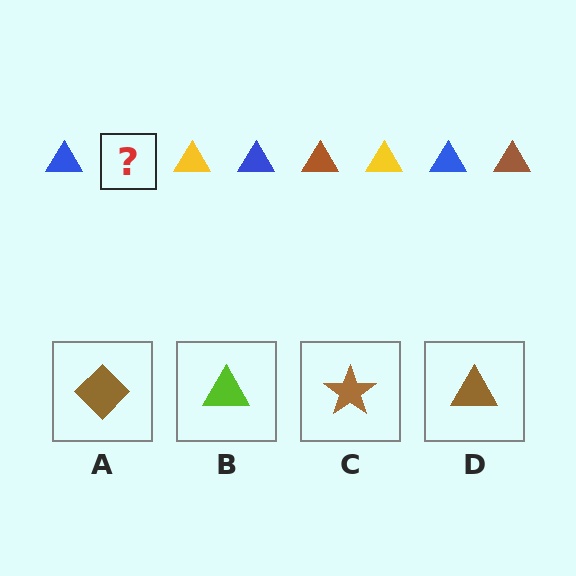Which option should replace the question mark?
Option D.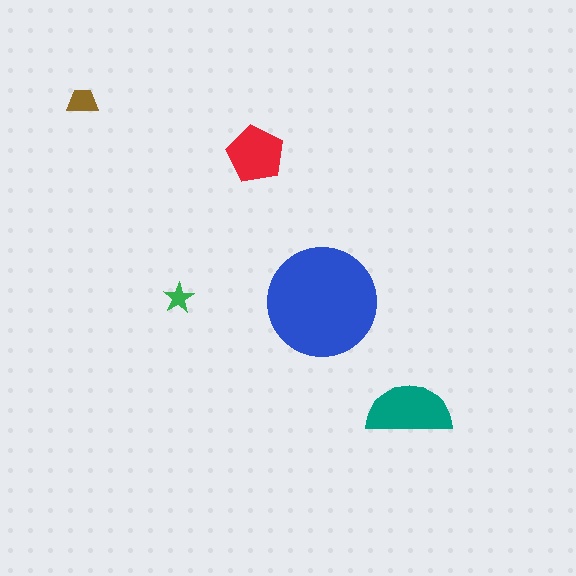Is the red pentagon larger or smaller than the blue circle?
Smaller.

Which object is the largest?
The blue circle.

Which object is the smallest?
The green star.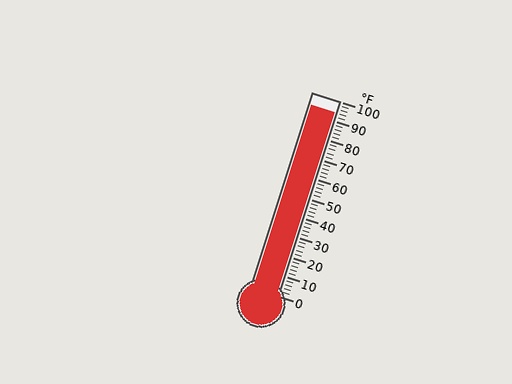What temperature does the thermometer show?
The thermometer shows approximately 94°F.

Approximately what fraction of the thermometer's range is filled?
The thermometer is filled to approximately 95% of its range.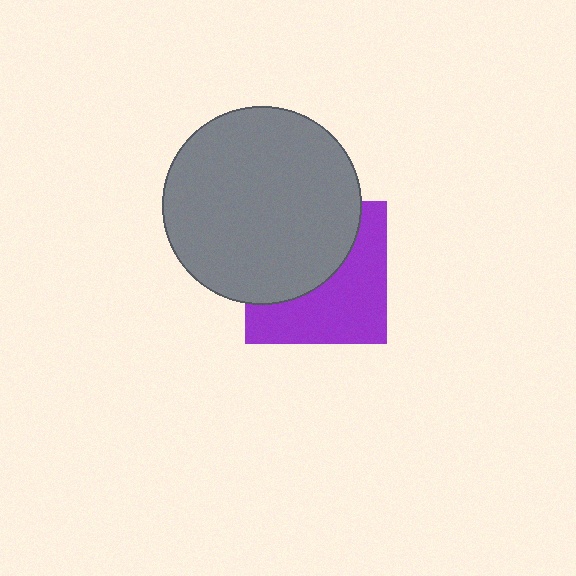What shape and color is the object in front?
The object in front is a gray circle.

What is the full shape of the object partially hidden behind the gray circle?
The partially hidden object is a purple square.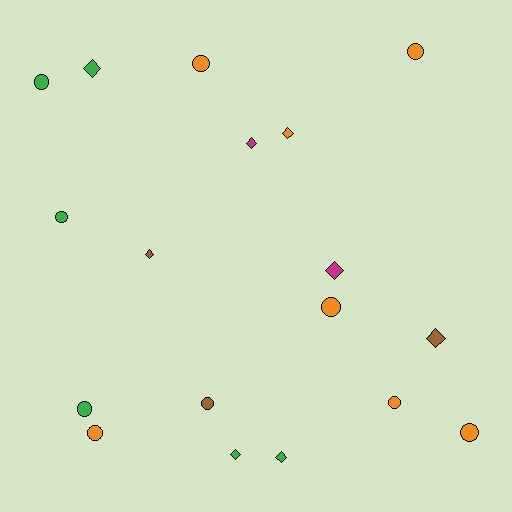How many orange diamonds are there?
There is 1 orange diamond.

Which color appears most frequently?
Orange, with 7 objects.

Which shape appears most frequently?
Circle, with 10 objects.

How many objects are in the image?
There are 18 objects.